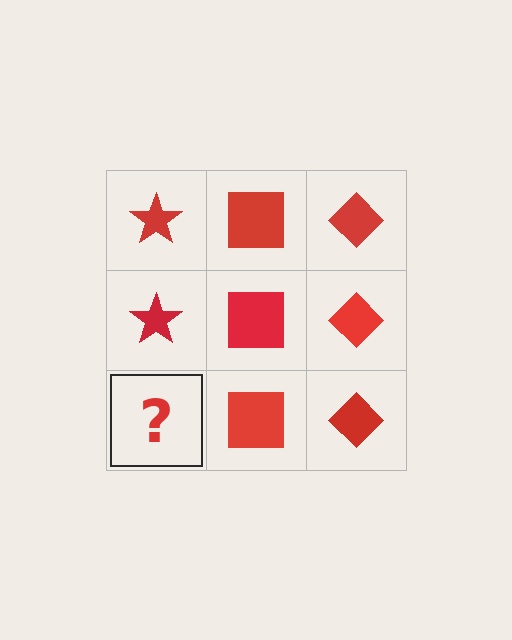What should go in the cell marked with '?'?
The missing cell should contain a red star.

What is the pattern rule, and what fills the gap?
The rule is that each column has a consistent shape. The gap should be filled with a red star.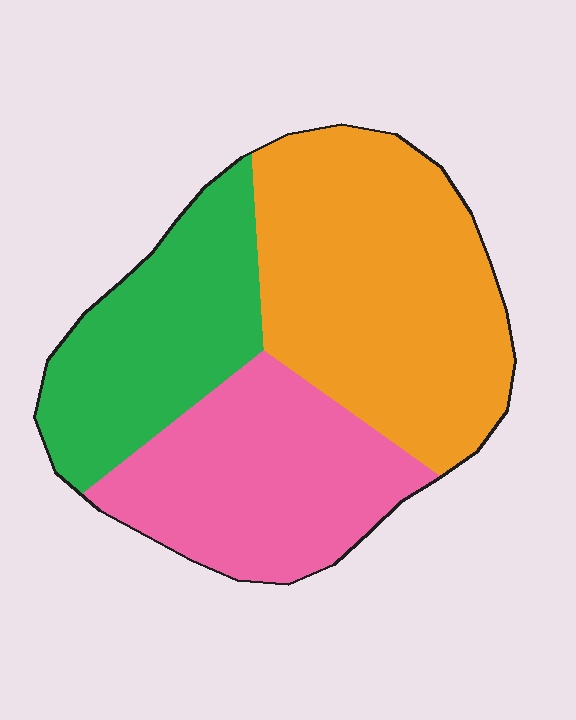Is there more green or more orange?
Orange.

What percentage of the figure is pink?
Pink covers around 30% of the figure.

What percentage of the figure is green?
Green takes up about one quarter (1/4) of the figure.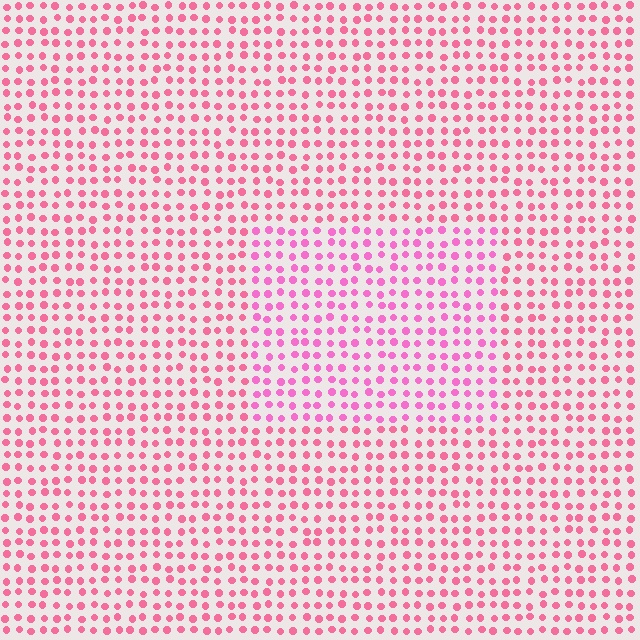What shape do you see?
I see a rectangle.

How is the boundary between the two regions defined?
The boundary is defined purely by a slight shift in hue (about 22 degrees). Spacing, size, and orientation are identical on both sides.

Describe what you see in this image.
The image is filled with small pink elements in a uniform arrangement. A rectangle-shaped region is visible where the elements are tinted to a slightly different hue, forming a subtle color boundary.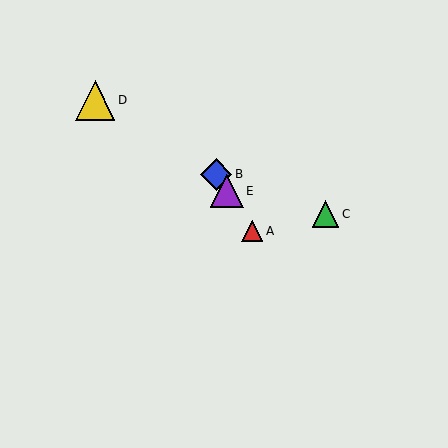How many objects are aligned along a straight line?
3 objects (A, B, E) are aligned along a straight line.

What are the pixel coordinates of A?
Object A is at (252, 231).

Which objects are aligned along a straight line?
Objects A, B, E are aligned along a straight line.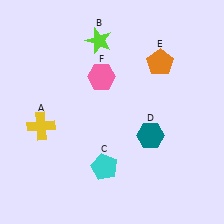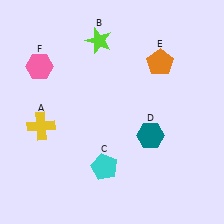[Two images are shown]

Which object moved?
The pink hexagon (F) moved left.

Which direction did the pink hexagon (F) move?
The pink hexagon (F) moved left.